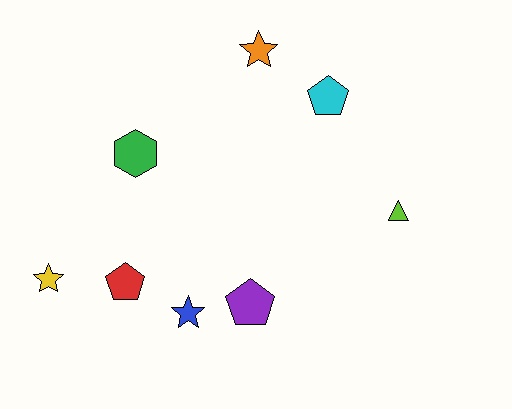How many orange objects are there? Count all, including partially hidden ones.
There is 1 orange object.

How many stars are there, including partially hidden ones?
There are 3 stars.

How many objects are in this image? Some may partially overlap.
There are 8 objects.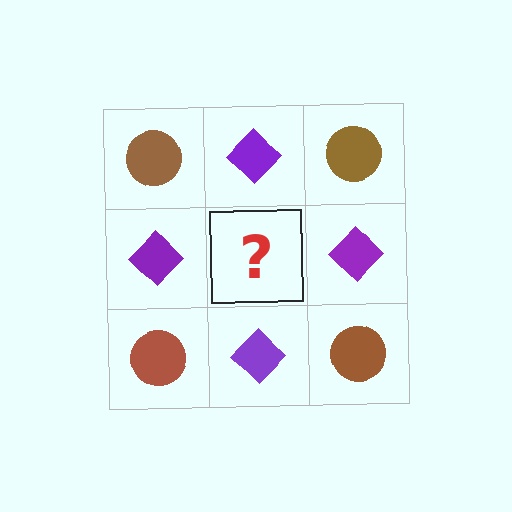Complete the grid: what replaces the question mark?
The question mark should be replaced with a brown circle.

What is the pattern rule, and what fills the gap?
The rule is that it alternates brown circle and purple diamond in a checkerboard pattern. The gap should be filled with a brown circle.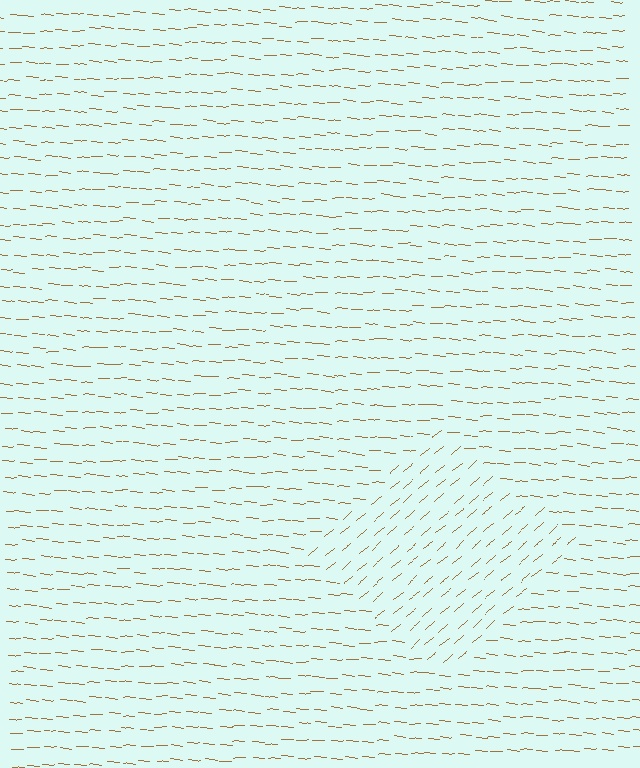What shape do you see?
I see a diamond.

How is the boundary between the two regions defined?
The boundary is defined purely by a change in line orientation (approximately 45 degrees difference). All lines are the same color and thickness.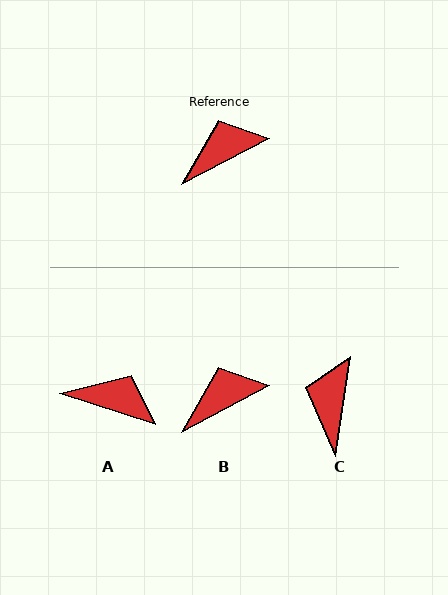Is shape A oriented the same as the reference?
No, it is off by about 46 degrees.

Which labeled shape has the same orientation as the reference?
B.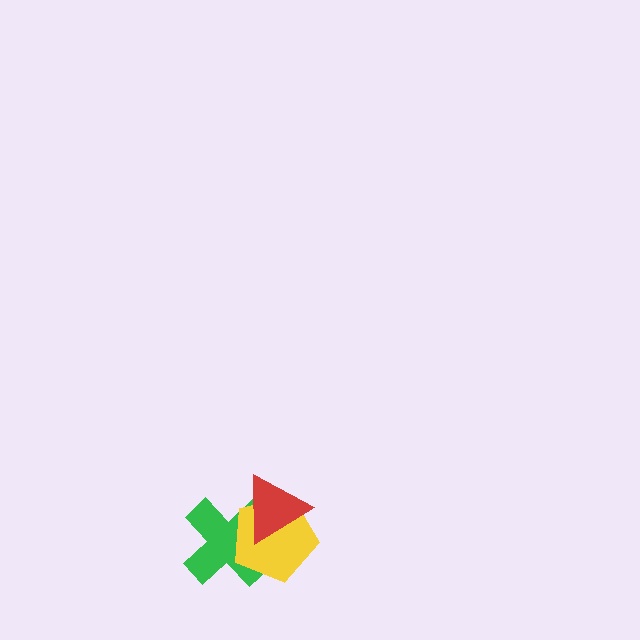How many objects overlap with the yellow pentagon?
2 objects overlap with the yellow pentagon.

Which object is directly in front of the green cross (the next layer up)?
The yellow pentagon is directly in front of the green cross.